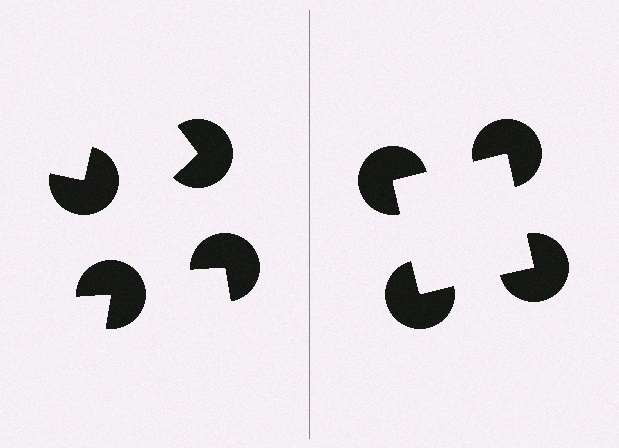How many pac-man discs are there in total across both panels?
8 — 4 on each side.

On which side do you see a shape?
An illusory square appears on the right side. On the left side the wedge cuts are rotated, so no coherent shape forms.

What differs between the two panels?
The pac-man discs are positioned identically on both sides; only the wedge orientations differ. On the right they align to a square; on the left they are misaligned.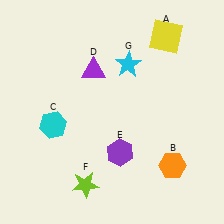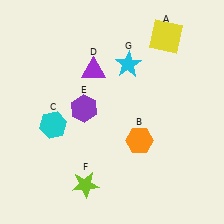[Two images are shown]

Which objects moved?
The objects that moved are: the orange hexagon (B), the purple hexagon (E).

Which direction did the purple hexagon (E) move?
The purple hexagon (E) moved up.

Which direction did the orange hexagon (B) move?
The orange hexagon (B) moved left.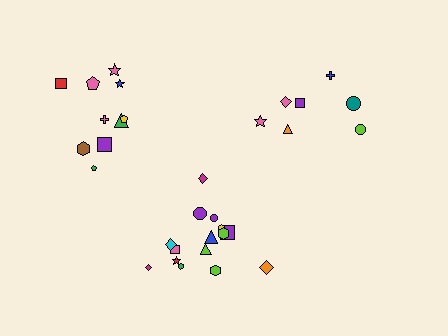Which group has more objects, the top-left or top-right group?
The top-left group.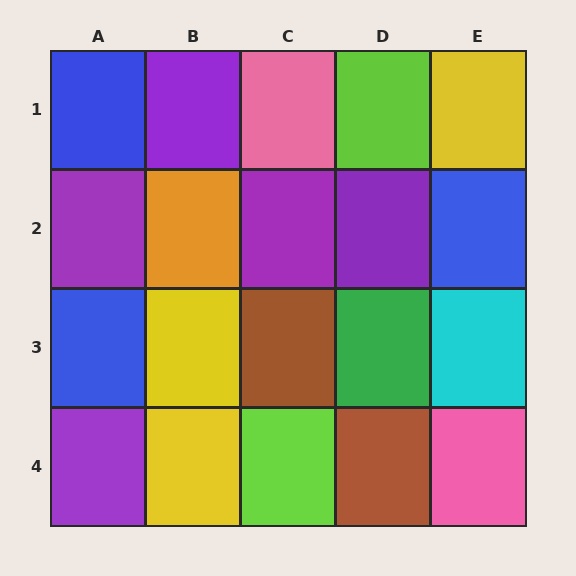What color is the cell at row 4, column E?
Pink.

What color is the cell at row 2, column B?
Orange.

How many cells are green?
1 cell is green.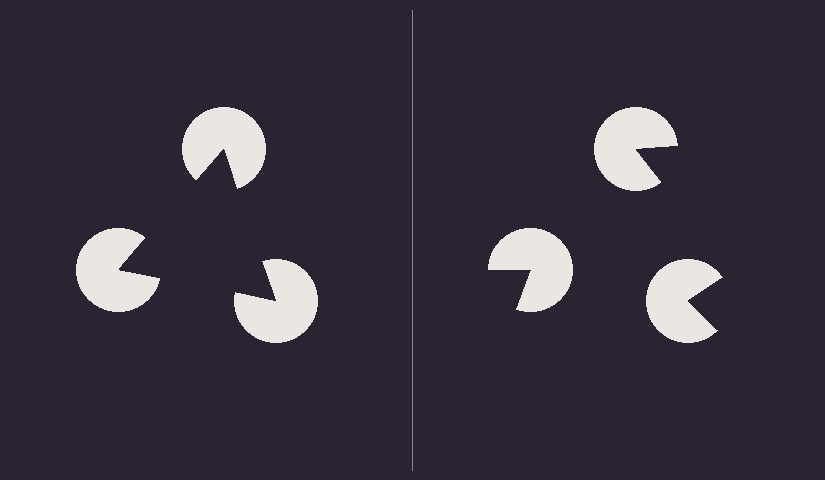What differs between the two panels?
The pac-man discs are positioned identically on both sides; only the wedge orientations differ. On the left they align to a triangle; on the right they are misaligned.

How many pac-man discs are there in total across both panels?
6 — 3 on each side.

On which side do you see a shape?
An illusory triangle appears on the left side. On the right side the wedge cuts are rotated, so no coherent shape forms.